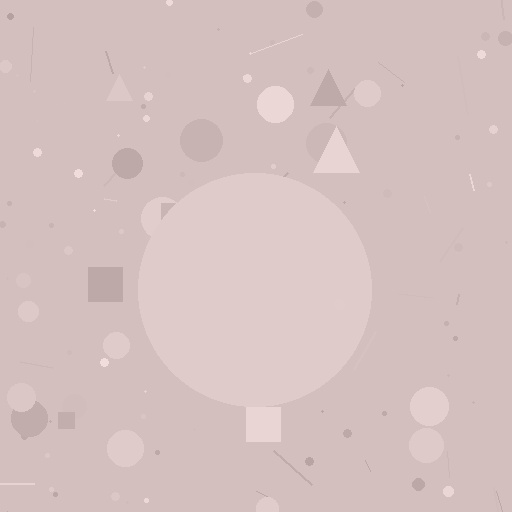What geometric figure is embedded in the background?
A circle is embedded in the background.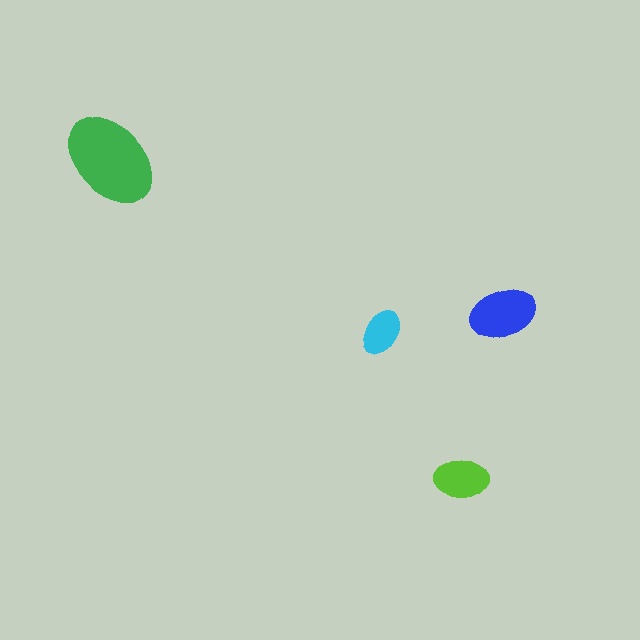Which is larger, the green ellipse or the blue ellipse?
The green one.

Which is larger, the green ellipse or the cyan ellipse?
The green one.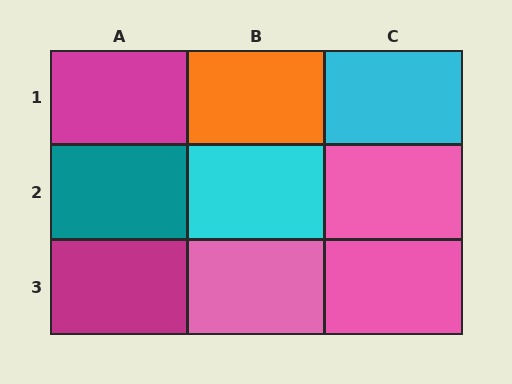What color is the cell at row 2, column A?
Teal.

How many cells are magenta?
2 cells are magenta.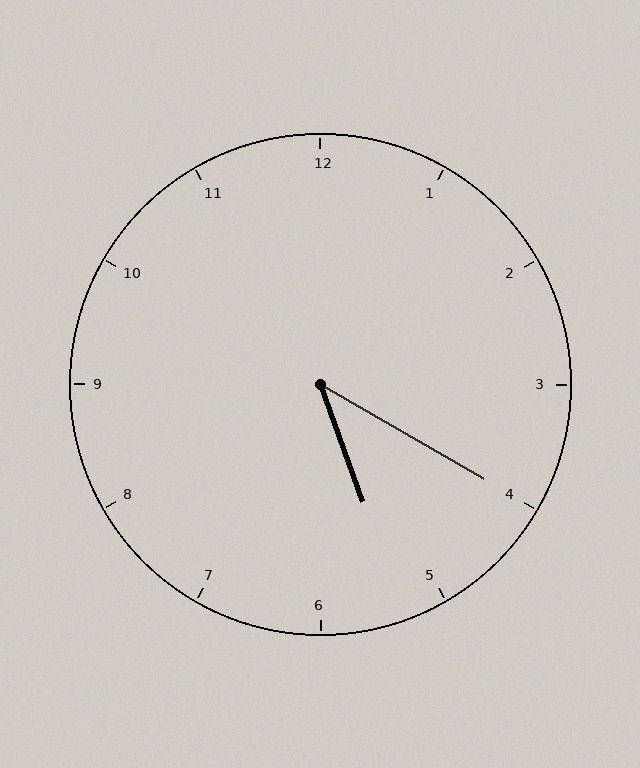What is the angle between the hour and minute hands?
Approximately 40 degrees.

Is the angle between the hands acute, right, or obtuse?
It is acute.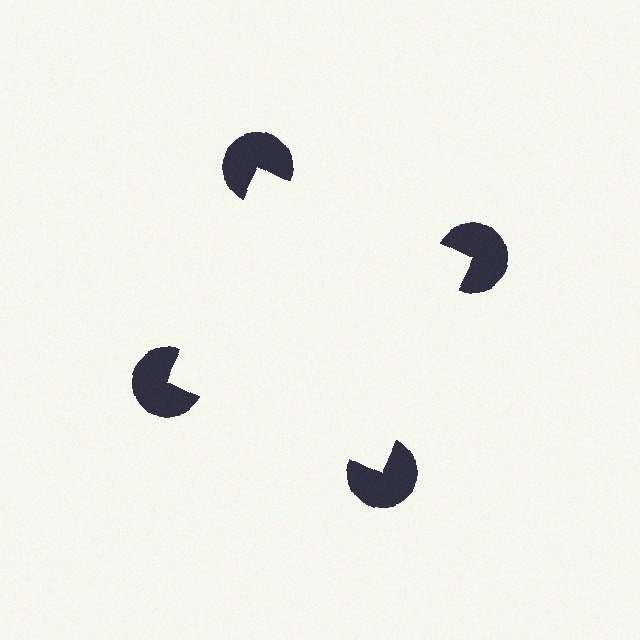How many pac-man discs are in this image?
There are 4 — one at each vertex of the illusory square.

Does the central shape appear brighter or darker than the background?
It typically appears slightly brighter than the background, even though no actual brightness change is drawn.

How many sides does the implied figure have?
4 sides.